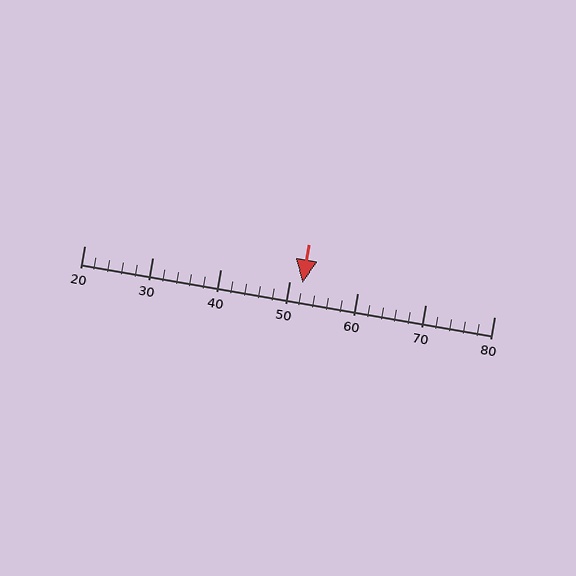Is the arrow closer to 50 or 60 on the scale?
The arrow is closer to 50.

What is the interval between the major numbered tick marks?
The major tick marks are spaced 10 units apart.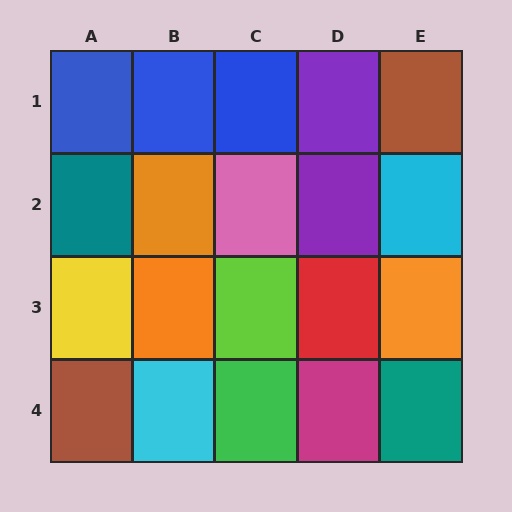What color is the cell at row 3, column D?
Red.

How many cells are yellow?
1 cell is yellow.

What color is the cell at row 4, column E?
Teal.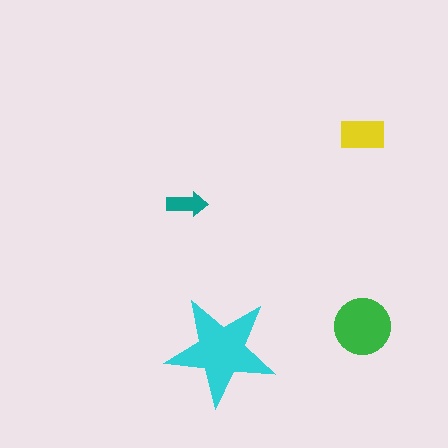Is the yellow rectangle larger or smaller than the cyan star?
Smaller.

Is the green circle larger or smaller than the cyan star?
Smaller.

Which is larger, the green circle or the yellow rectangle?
The green circle.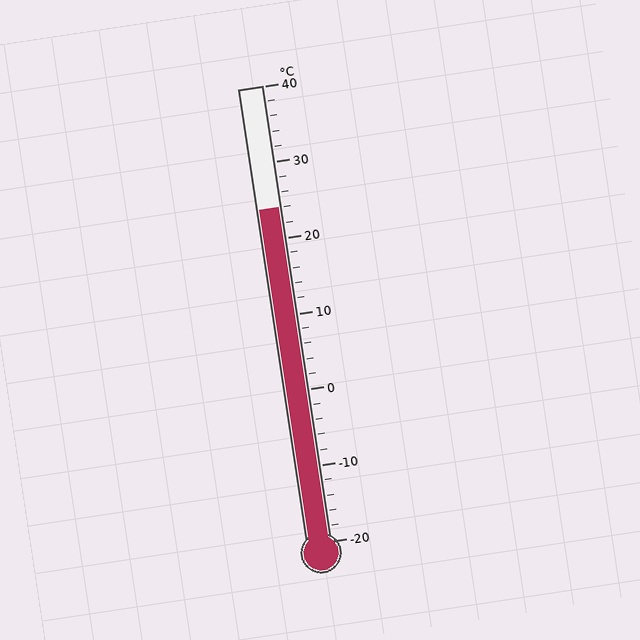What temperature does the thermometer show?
The thermometer shows approximately 24°C.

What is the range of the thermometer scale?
The thermometer scale ranges from -20°C to 40°C.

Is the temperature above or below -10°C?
The temperature is above -10°C.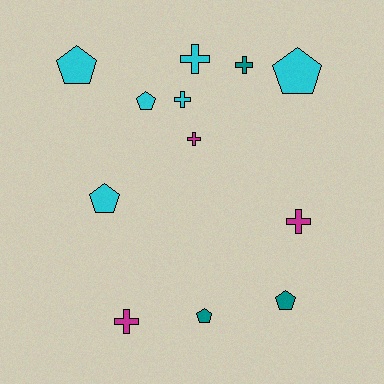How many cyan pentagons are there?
There are 4 cyan pentagons.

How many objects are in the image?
There are 12 objects.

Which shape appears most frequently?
Cross, with 6 objects.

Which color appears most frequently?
Cyan, with 6 objects.